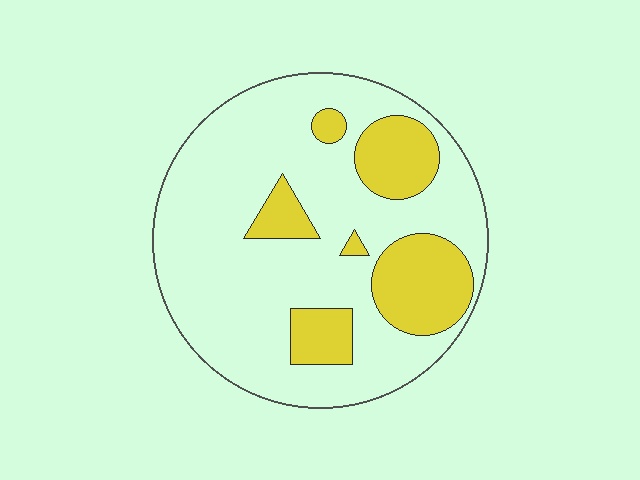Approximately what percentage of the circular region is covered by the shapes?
Approximately 25%.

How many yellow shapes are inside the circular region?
6.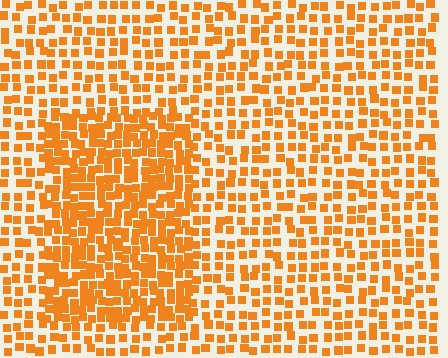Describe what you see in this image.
The image contains small orange elements arranged at two different densities. A rectangle-shaped region is visible where the elements are more densely packed than the surrounding area.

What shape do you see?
I see a rectangle.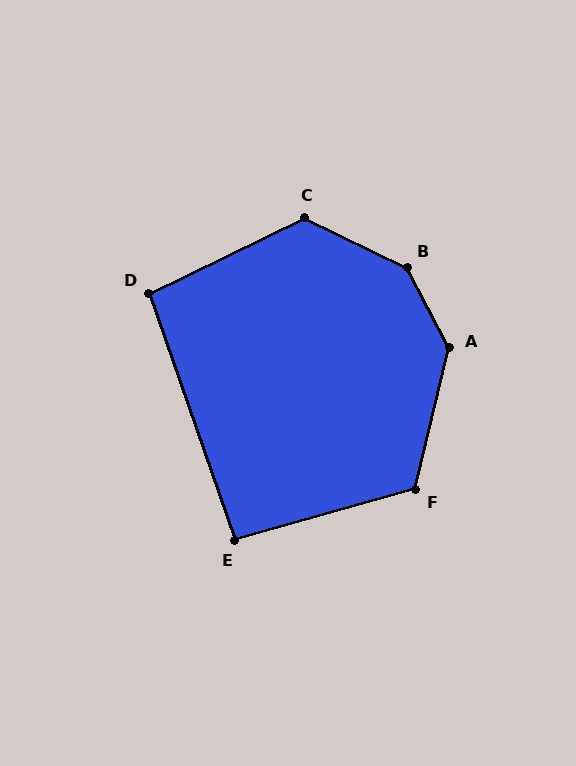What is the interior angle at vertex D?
Approximately 96 degrees (obtuse).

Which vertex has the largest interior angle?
B, at approximately 144 degrees.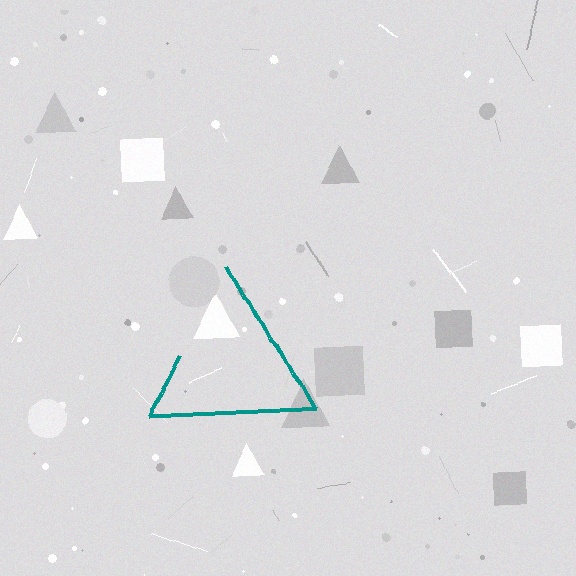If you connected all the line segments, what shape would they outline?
They would outline a triangle.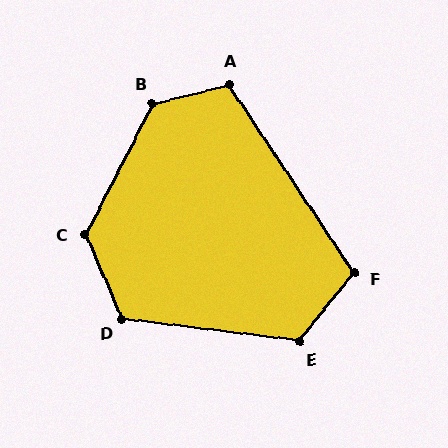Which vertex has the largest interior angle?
B, at approximately 132 degrees.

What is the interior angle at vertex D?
Approximately 121 degrees (obtuse).